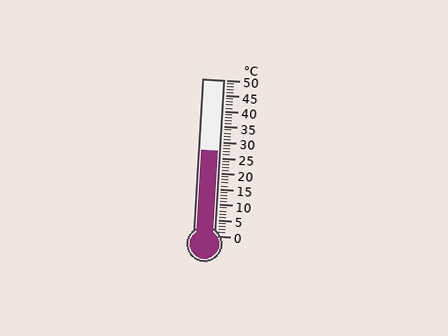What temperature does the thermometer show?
The thermometer shows approximately 27°C.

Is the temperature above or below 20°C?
The temperature is above 20°C.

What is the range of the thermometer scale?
The thermometer scale ranges from 0°C to 50°C.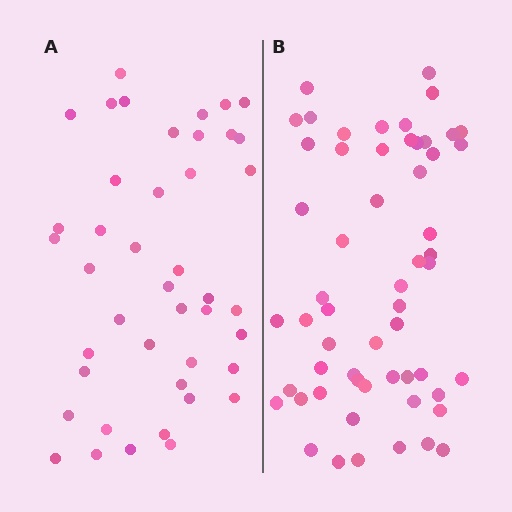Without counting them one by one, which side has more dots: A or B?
Region B (the right region) has more dots.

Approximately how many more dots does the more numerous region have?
Region B has approximately 15 more dots than region A.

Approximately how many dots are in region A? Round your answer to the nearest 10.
About 40 dots. (The exact count is 43, which rounds to 40.)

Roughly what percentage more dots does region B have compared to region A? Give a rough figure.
About 35% more.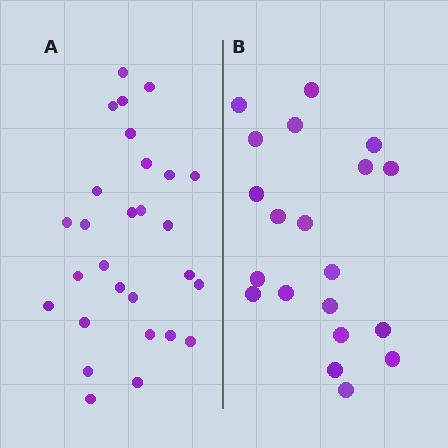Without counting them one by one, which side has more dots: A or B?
Region A (the left region) has more dots.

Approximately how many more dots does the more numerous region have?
Region A has roughly 8 or so more dots than region B.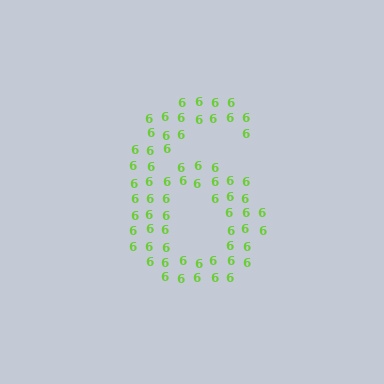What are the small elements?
The small elements are digit 6's.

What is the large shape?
The large shape is the digit 6.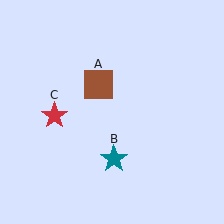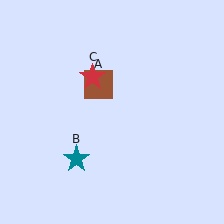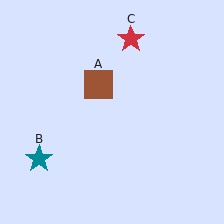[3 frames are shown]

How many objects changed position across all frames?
2 objects changed position: teal star (object B), red star (object C).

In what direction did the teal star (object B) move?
The teal star (object B) moved left.